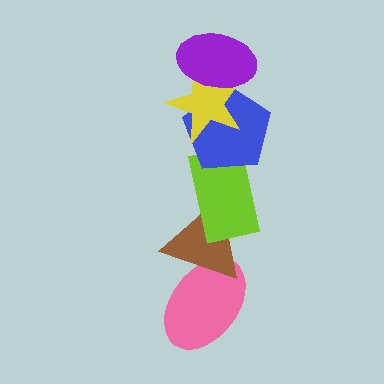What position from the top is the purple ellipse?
The purple ellipse is 1st from the top.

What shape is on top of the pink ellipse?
The brown triangle is on top of the pink ellipse.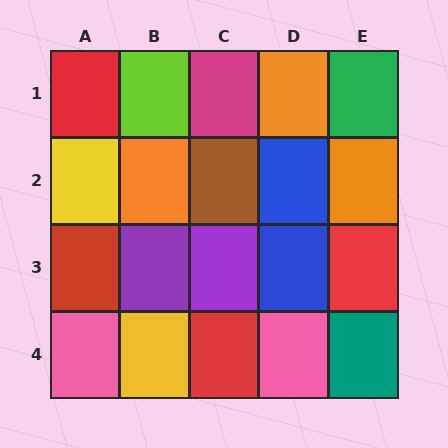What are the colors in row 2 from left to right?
Yellow, orange, brown, blue, orange.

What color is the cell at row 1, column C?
Magenta.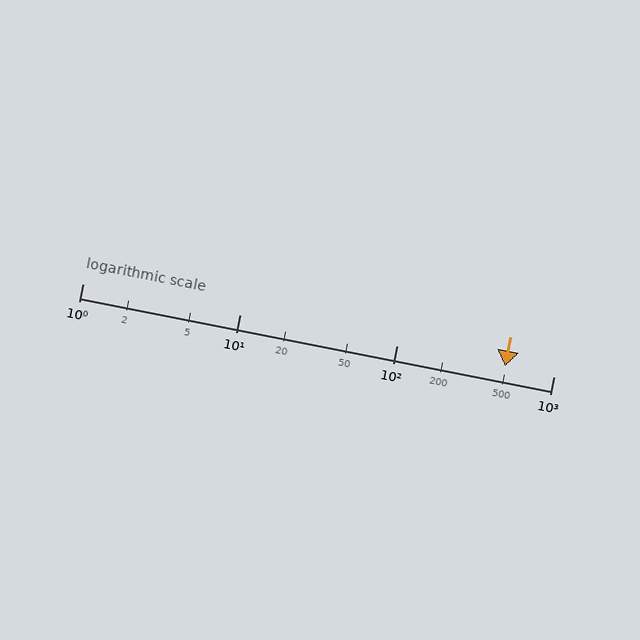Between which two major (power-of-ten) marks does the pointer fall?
The pointer is between 100 and 1000.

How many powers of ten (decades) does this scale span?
The scale spans 3 decades, from 1 to 1000.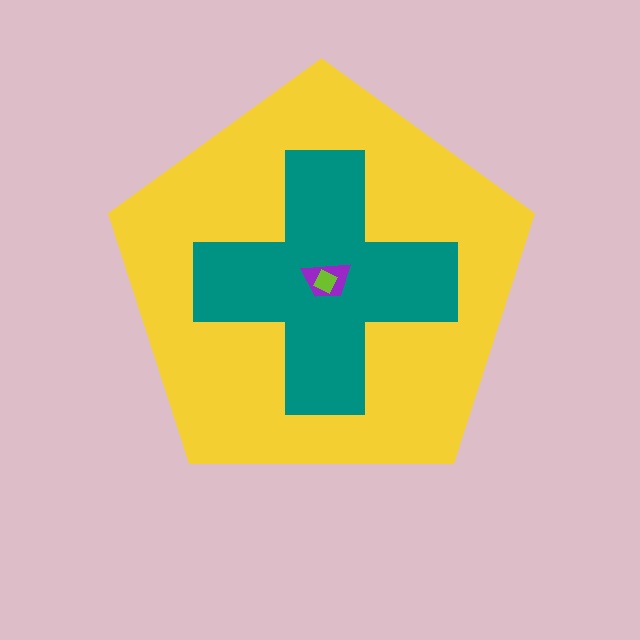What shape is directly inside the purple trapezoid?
The lime diamond.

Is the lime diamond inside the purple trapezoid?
Yes.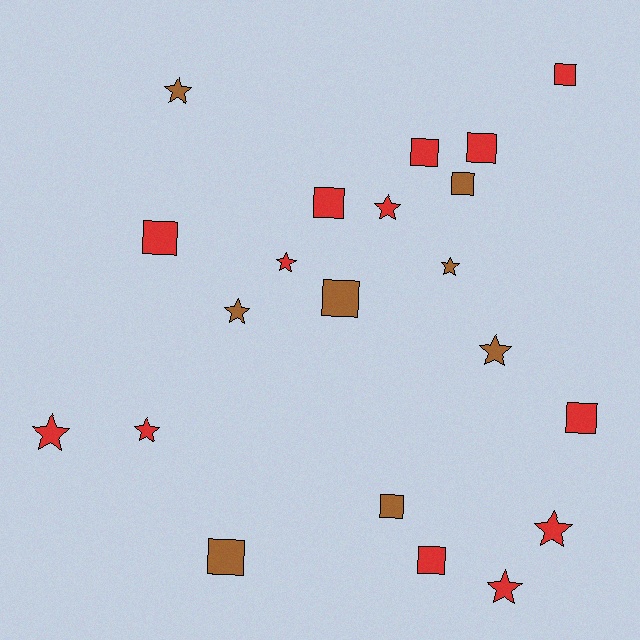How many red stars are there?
There are 6 red stars.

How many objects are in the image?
There are 21 objects.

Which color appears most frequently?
Red, with 13 objects.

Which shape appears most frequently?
Square, with 11 objects.